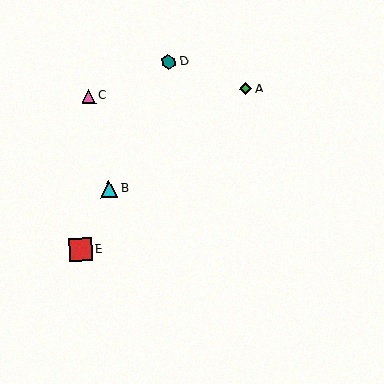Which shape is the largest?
The red square (labeled E) is the largest.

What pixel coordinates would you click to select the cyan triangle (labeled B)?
Click at (109, 189) to select the cyan triangle B.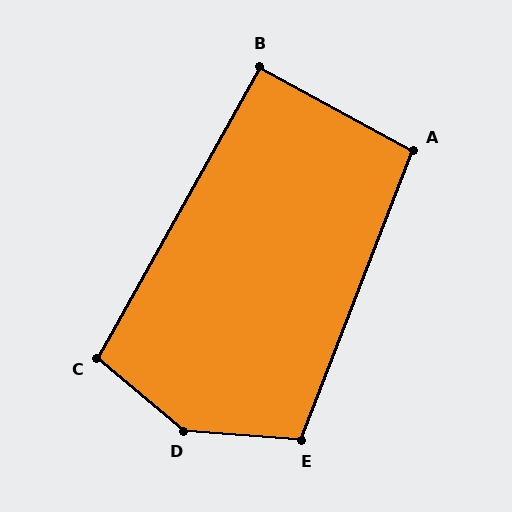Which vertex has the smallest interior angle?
B, at approximately 91 degrees.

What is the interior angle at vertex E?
Approximately 107 degrees (obtuse).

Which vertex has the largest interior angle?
D, at approximately 144 degrees.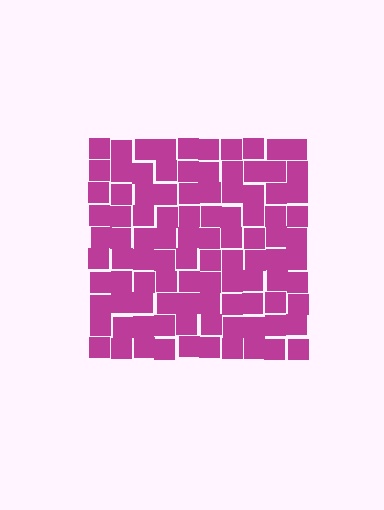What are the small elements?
The small elements are squares.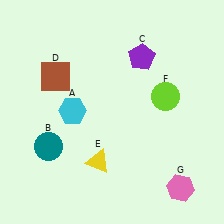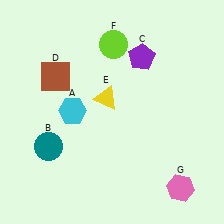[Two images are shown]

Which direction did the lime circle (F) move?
The lime circle (F) moved left.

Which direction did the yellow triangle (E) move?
The yellow triangle (E) moved up.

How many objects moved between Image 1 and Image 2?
2 objects moved between the two images.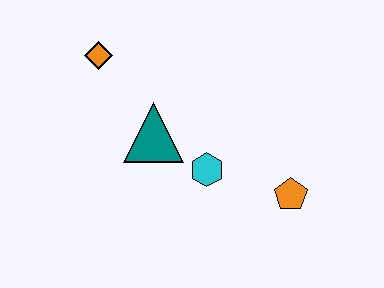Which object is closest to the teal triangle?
The cyan hexagon is closest to the teal triangle.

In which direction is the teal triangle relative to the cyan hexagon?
The teal triangle is to the left of the cyan hexagon.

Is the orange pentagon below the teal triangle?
Yes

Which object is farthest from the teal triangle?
The orange pentagon is farthest from the teal triangle.